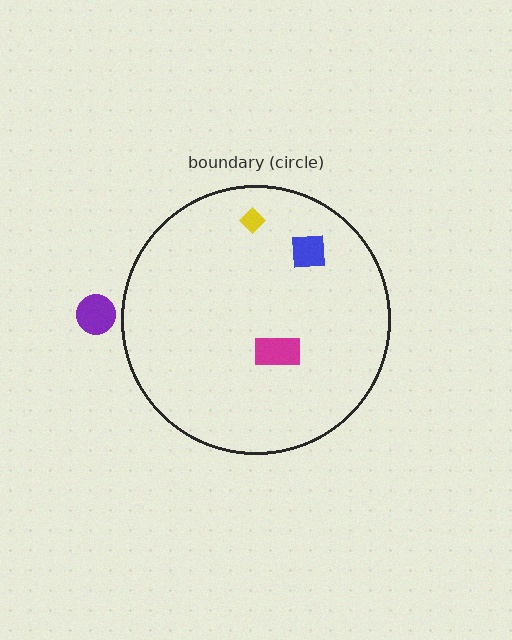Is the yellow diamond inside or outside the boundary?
Inside.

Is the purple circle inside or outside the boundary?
Outside.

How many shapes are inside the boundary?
3 inside, 1 outside.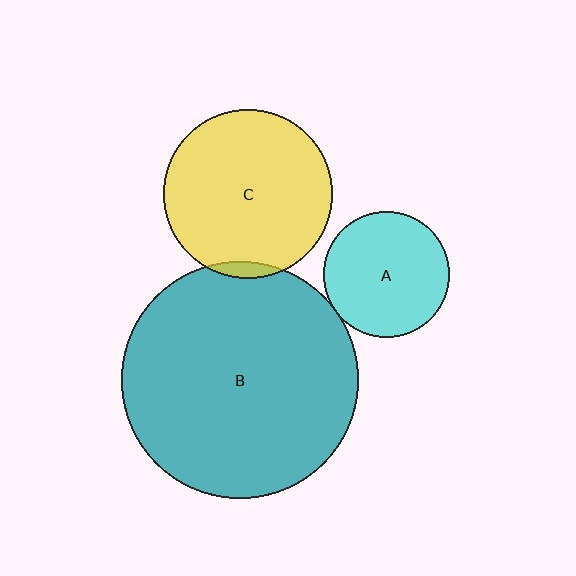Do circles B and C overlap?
Yes.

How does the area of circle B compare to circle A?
Approximately 3.6 times.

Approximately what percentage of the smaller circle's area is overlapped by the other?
Approximately 5%.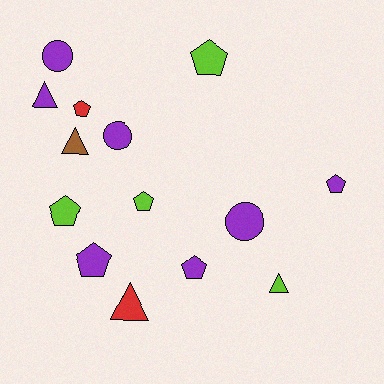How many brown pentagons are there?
There are no brown pentagons.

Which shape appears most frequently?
Pentagon, with 7 objects.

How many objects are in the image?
There are 14 objects.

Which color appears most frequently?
Purple, with 7 objects.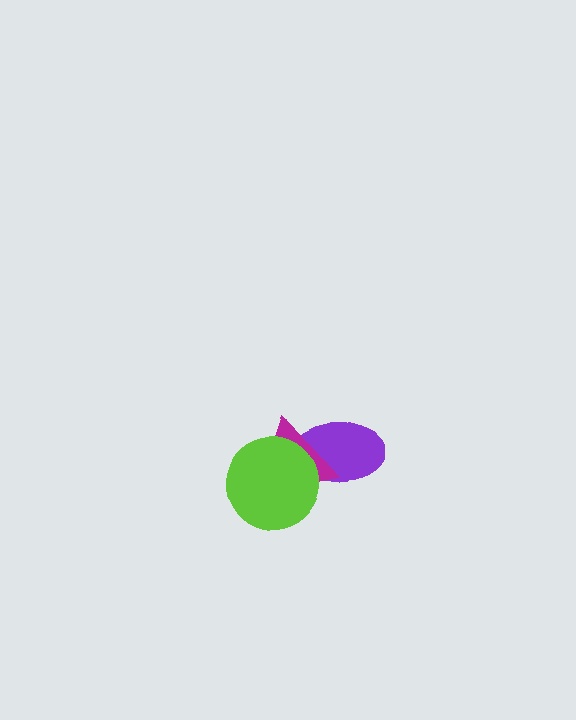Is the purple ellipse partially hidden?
Yes, it is partially covered by another shape.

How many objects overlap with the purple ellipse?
2 objects overlap with the purple ellipse.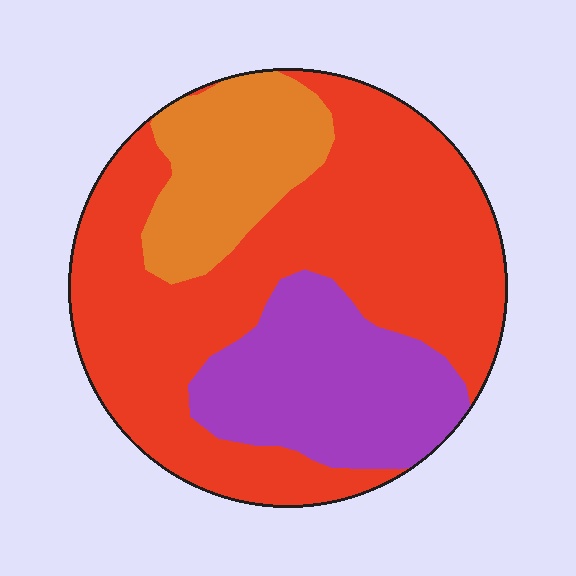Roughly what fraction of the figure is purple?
Purple takes up between a sixth and a third of the figure.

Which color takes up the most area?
Red, at roughly 60%.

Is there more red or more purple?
Red.